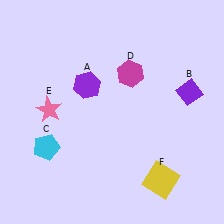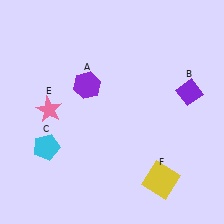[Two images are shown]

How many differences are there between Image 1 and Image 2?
There is 1 difference between the two images.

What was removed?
The magenta hexagon (D) was removed in Image 2.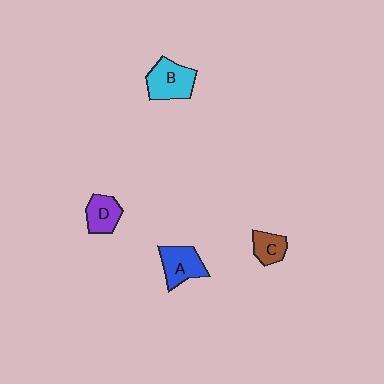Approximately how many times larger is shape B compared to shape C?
Approximately 1.7 times.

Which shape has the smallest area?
Shape C (brown).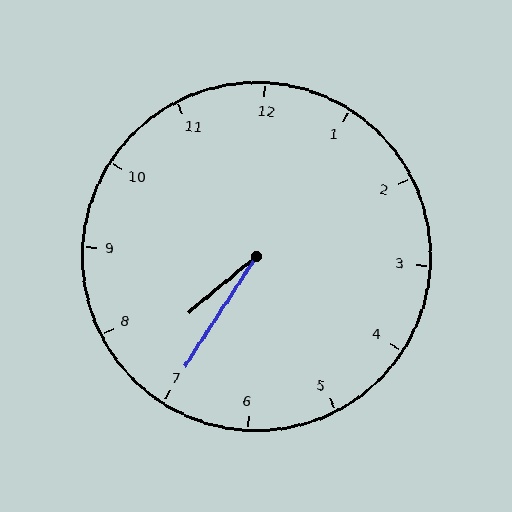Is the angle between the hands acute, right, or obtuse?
It is acute.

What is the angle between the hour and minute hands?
Approximately 18 degrees.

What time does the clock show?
7:35.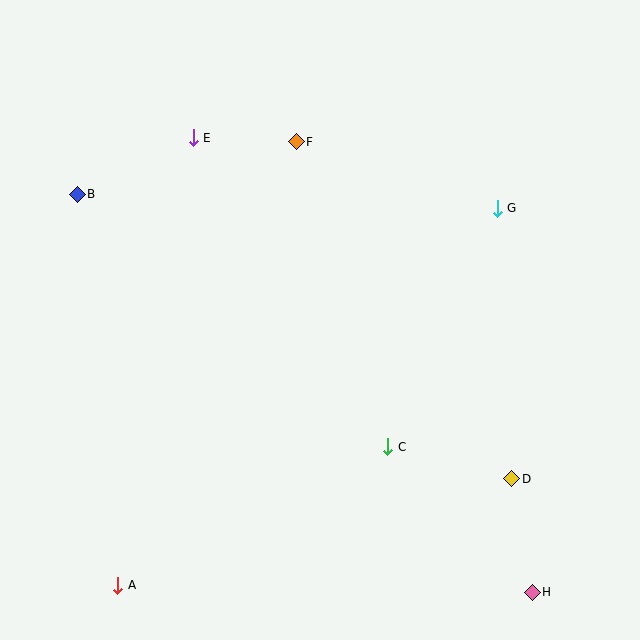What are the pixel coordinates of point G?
Point G is at (497, 208).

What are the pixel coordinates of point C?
Point C is at (388, 447).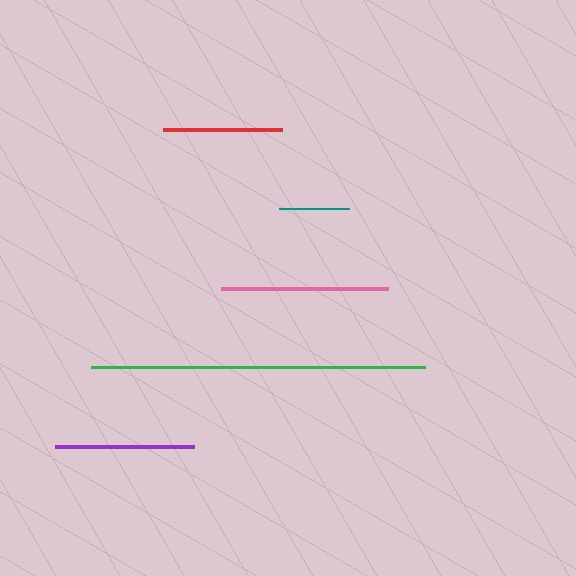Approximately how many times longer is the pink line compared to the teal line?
The pink line is approximately 2.4 times the length of the teal line.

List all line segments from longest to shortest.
From longest to shortest: green, pink, purple, red, teal.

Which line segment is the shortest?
The teal line is the shortest at approximately 70 pixels.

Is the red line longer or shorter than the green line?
The green line is longer than the red line.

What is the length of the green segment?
The green segment is approximately 334 pixels long.